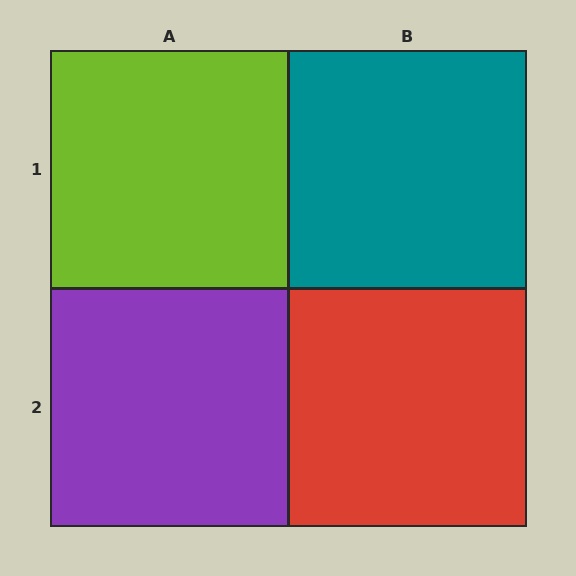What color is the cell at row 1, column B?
Teal.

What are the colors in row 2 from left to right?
Purple, red.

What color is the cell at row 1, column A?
Lime.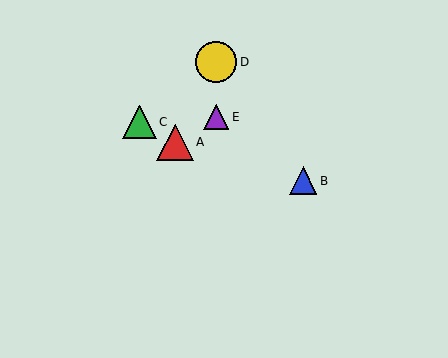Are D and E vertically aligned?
Yes, both are at x≈216.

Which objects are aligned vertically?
Objects D, E are aligned vertically.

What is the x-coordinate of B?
Object B is at x≈303.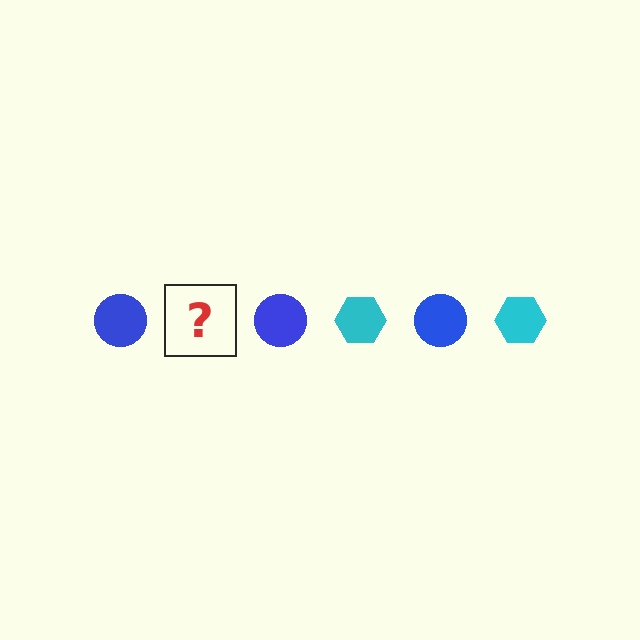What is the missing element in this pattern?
The missing element is a cyan hexagon.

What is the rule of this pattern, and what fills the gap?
The rule is that the pattern alternates between blue circle and cyan hexagon. The gap should be filled with a cyan hexagon.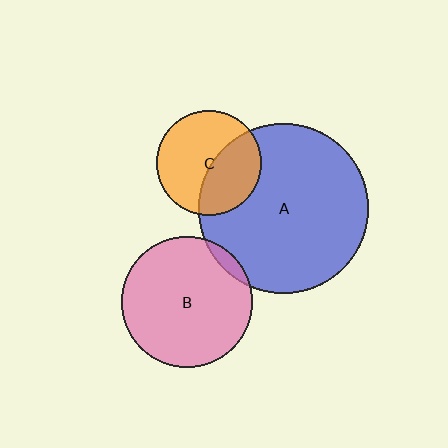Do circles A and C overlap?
Yes.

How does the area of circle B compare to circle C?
Approximately 1.5 times.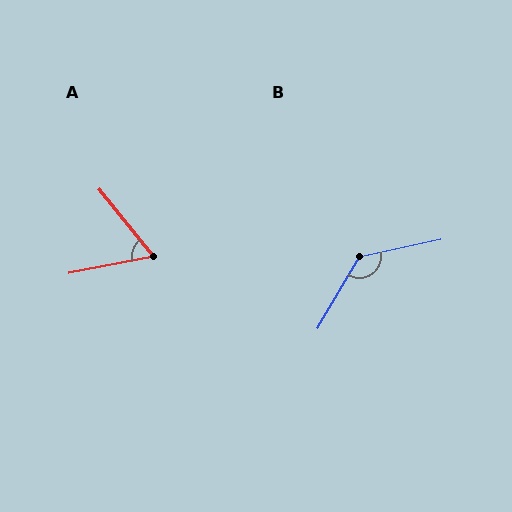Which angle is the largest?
B, at approximately 133 degrees.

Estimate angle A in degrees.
Approximately 62 degrees.